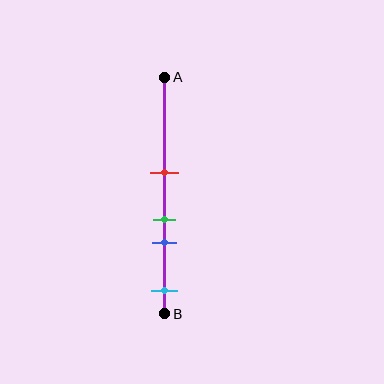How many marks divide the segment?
There are 4 marks dividing the segment.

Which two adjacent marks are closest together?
The green and blue marks are the closest adjacent pair.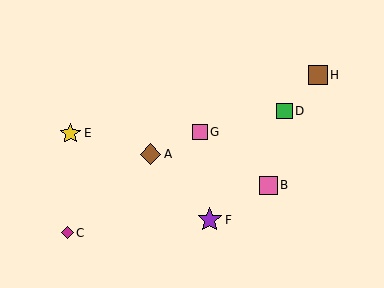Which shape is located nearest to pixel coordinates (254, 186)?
The pink square (labeled B) at (268, 185) is nearest to that location.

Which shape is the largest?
The purple star (labeled F) is the largest.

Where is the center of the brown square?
The center of the brown square is at (318, 75).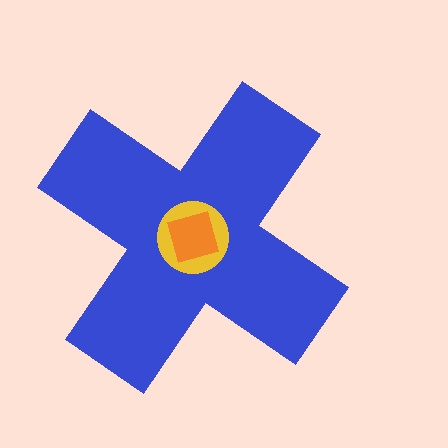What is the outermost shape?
The blue cross.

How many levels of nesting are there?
3.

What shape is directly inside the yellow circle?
The orange square.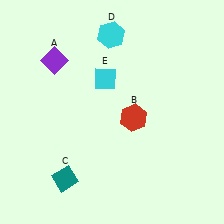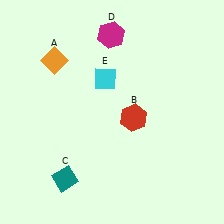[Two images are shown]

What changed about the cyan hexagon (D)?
In Image 1, D is cyan. In Image 2, it changed to magenta.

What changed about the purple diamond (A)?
In Image 1, A is purple. In Image 2, it changed to orange.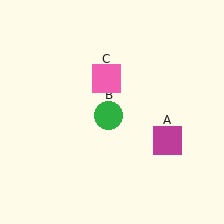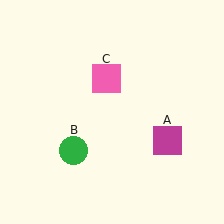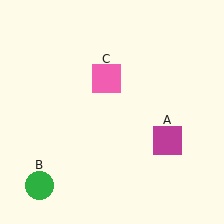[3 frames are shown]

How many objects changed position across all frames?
1 object changed position: green circle (object B).